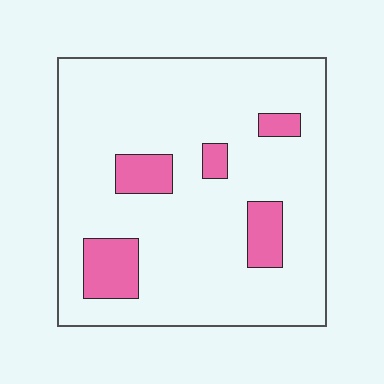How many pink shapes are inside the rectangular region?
5.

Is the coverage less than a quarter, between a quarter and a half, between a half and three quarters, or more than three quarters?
Less than a quarter.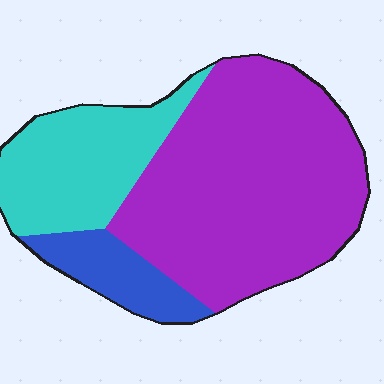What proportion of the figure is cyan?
Cyan covers roughly 25% of the figure.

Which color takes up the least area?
Blue, at roughly 10%.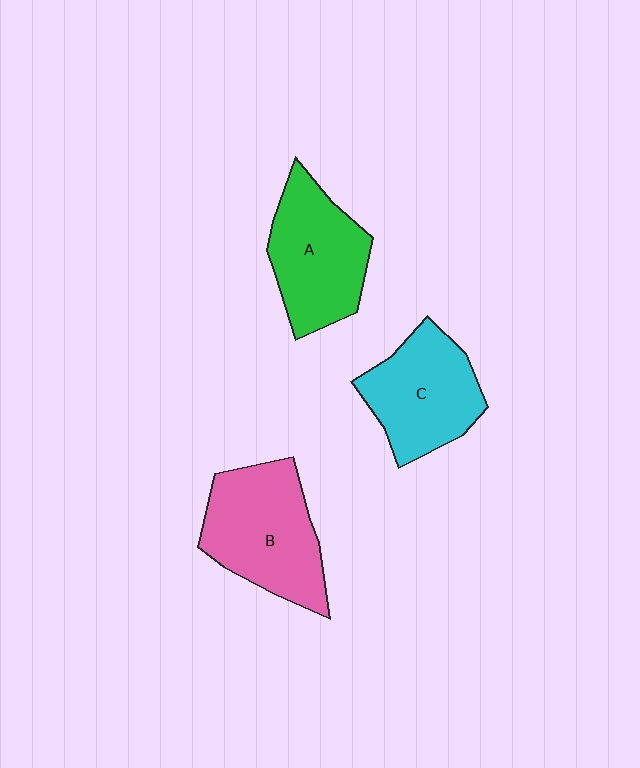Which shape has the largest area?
Shape B (pink).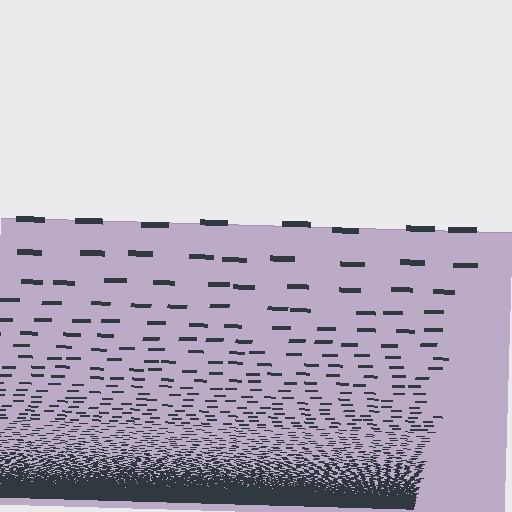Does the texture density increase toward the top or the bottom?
Density increases toward the bottom.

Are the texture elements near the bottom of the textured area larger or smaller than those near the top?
Smaller. The gradient is inverted — elements near the bottom are smaller and denser.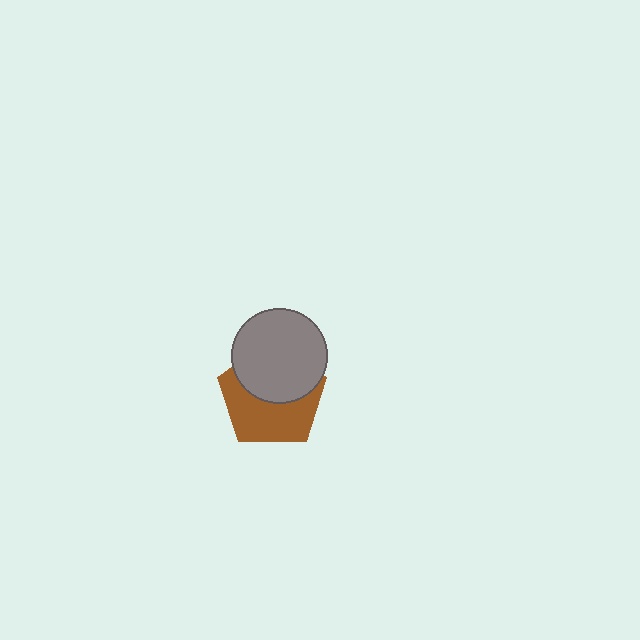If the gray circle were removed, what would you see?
You would see the complete brown pentagon.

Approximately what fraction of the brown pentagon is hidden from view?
Roughly 47% of the brown pentagon is hidden behind the gray circle.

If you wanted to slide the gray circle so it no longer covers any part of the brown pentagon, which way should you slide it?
Slide it up — that is the most direct way to separate the two shapes.